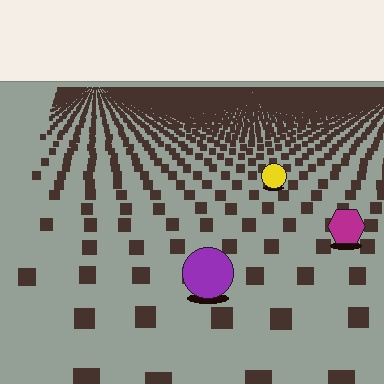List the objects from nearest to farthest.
From nearest to farthest: the purple circle, the magenta hexagon, the yellow circle.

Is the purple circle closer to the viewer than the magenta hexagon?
Yes. The purple circle is closer — you can tell from the texture gradient: the ground texture is coarser near it.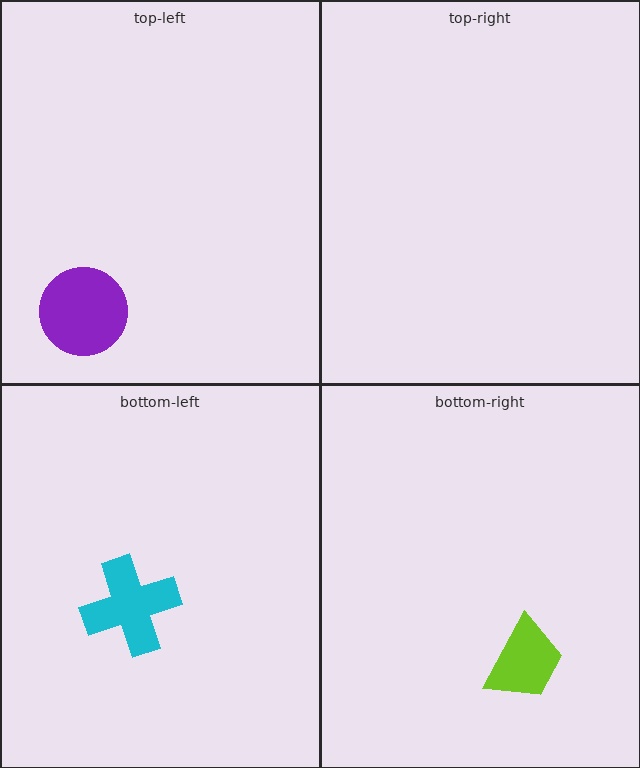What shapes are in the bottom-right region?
The lime trapezoid.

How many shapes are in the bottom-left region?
1.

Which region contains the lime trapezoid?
The bottom-right region.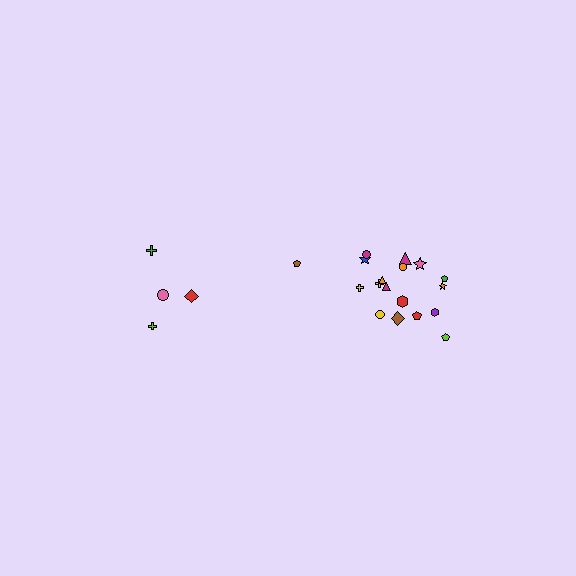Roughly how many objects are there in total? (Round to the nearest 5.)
Roughly 20 objects in total.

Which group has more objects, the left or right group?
The right group.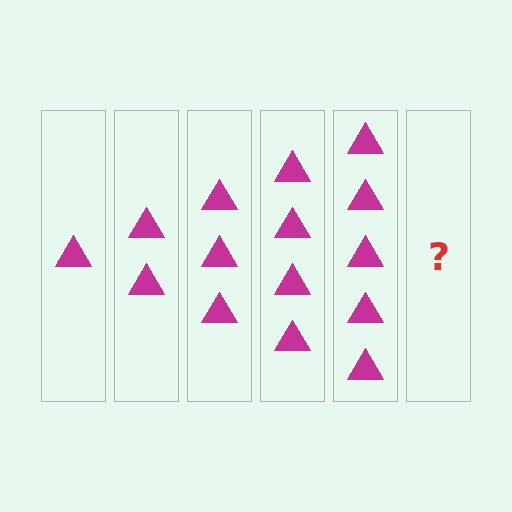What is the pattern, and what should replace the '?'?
The pattern is that each step adds one more triangle. The '?' should be 6 triangles.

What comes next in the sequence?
The next element should be 6 triangles.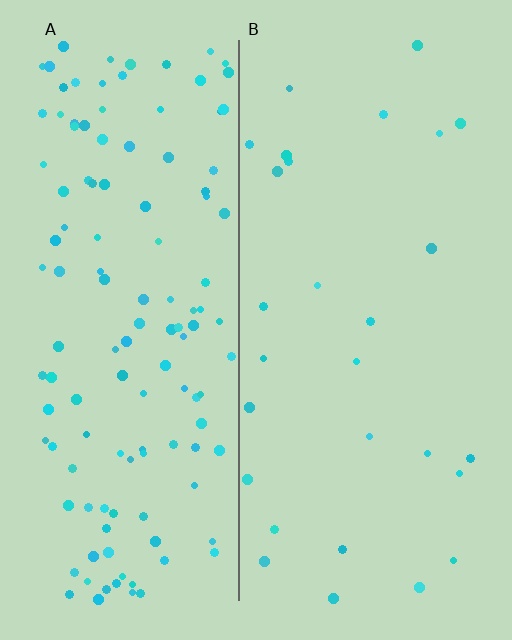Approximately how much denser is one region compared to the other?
Approximately 4.6× — region A over region B.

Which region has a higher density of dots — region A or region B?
A (the left).